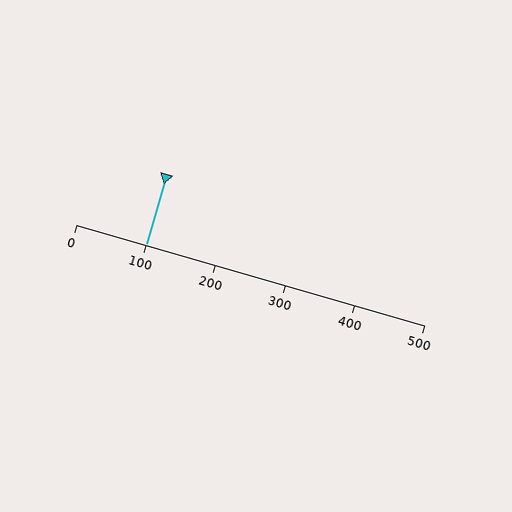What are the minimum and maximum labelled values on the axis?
The axis runs from 0 to 500.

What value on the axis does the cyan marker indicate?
The marker indicates approximately 100.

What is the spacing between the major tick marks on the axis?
The major ticks are spaced 100 apart.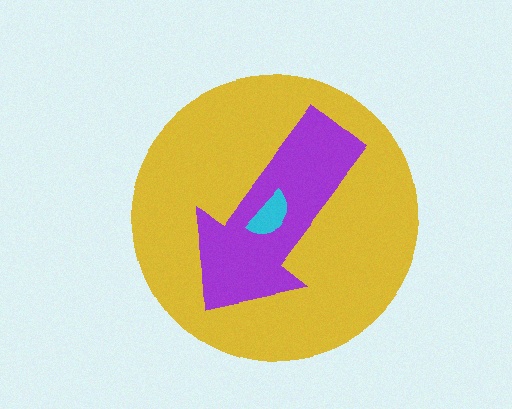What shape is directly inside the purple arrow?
The cyan semicircle.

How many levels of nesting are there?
3.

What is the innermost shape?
The cyan semicircle.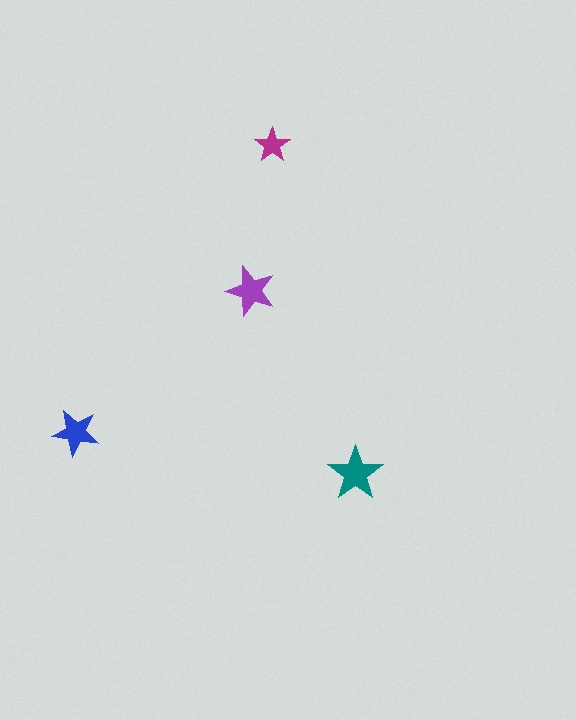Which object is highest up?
The magenta star is topmost.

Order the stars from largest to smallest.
the teal one, the purple one, the blue one, the magenta one.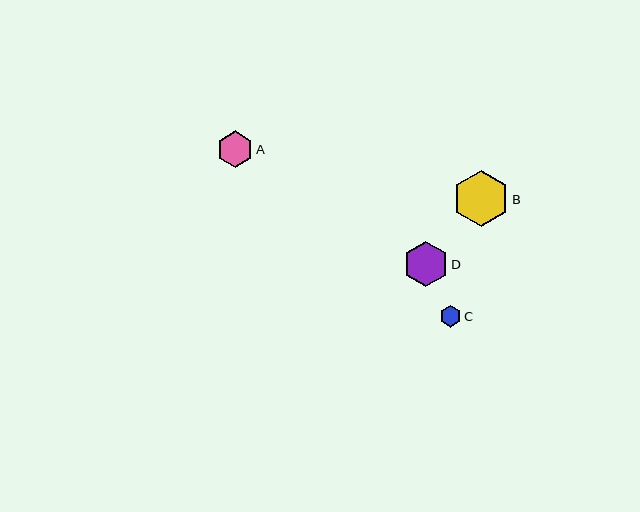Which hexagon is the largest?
Hexagon B is the largest with a size of approximately 56 pixels.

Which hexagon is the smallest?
Hexagon C is the smallest with a size of approximately 22 pixels.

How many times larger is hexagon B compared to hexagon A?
Hexagon B is approximately 1.5 times the size of hexagon A.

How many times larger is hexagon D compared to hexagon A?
Hexagon D is approximately 1.2 times the size of hexagon A.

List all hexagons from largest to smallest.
From largest to smallest: B, D, A, C.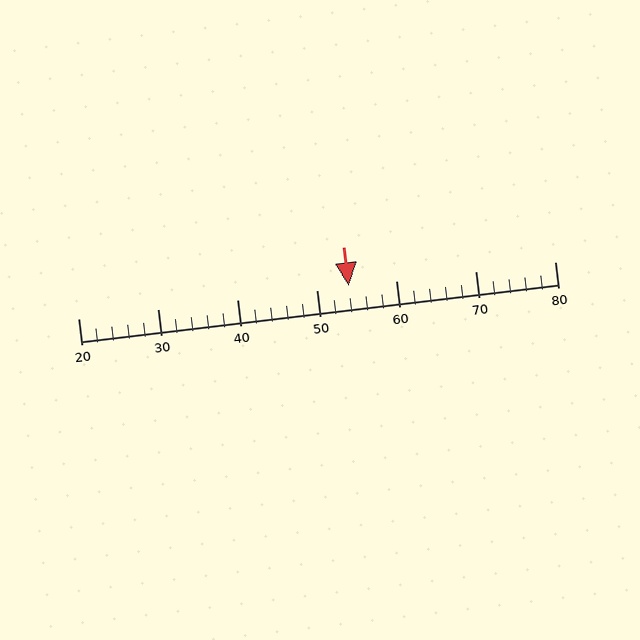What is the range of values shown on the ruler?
The ruler shows values from 20 to 80.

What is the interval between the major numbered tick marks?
The major tick marks are spaced 10 units apart.